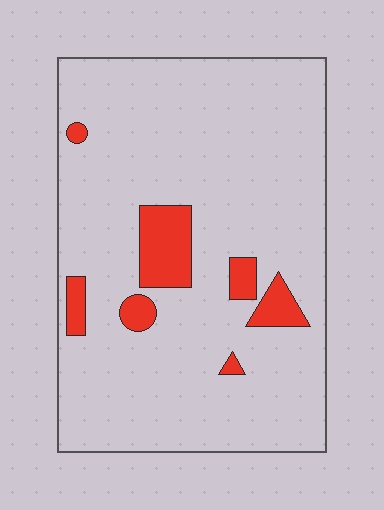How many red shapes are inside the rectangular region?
7.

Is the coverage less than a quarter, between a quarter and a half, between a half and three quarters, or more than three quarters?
Less than a quarter.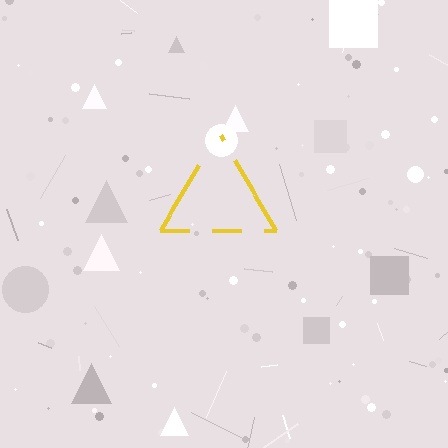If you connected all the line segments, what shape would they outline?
They would outline a triangle.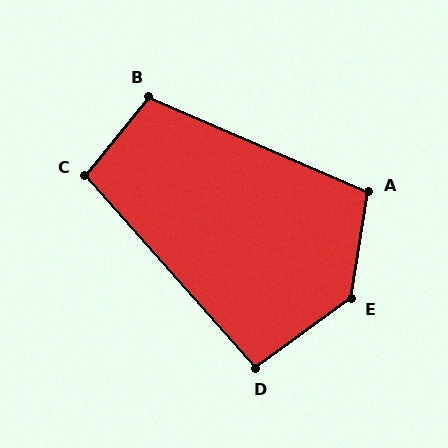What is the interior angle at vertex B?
Approximately 106 degrees (obtuse).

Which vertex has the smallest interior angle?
D, at approximately 96 degrees.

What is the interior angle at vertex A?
Approximately 104 degrees (obtuse).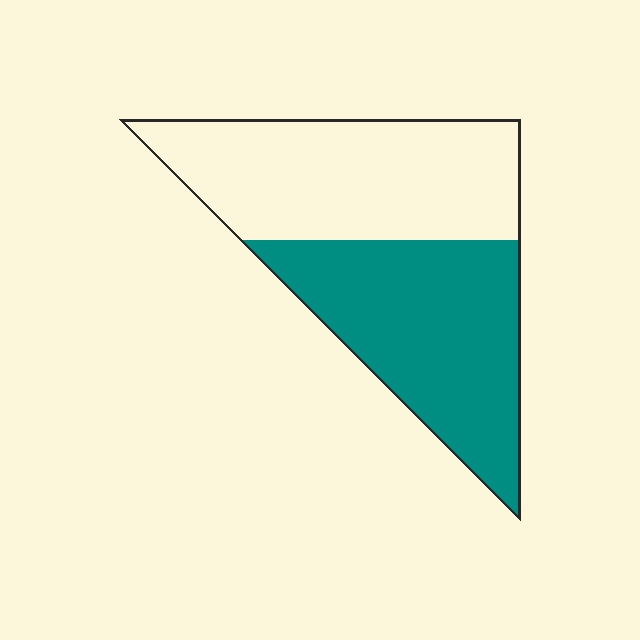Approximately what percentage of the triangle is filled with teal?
Approximately 50%.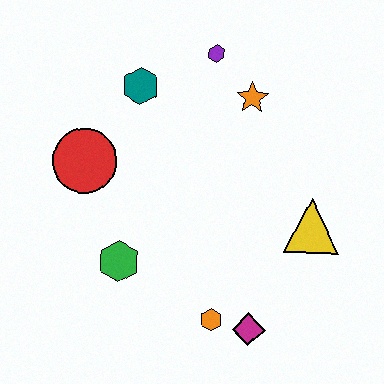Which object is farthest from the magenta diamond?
The purple hexagon is farthest from the magenta diamond.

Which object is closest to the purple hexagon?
The orange star is closest to the purple hexagon.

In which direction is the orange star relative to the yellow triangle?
The orange star is above the yellow triangle.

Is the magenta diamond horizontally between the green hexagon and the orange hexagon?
No